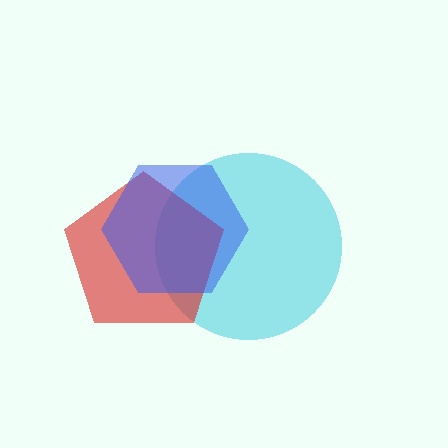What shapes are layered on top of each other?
The layered shapes are: a cyan circle, a red pentagon, a blue hexagon.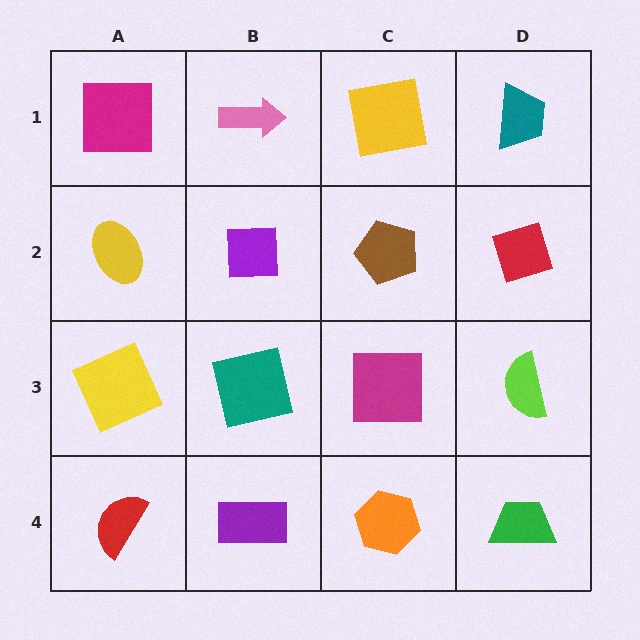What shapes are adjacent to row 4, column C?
A magenta square (row 3, column C), a purple rectangle (row 4, column B), a green trapezoid (row 4, column D).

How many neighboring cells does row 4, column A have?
2.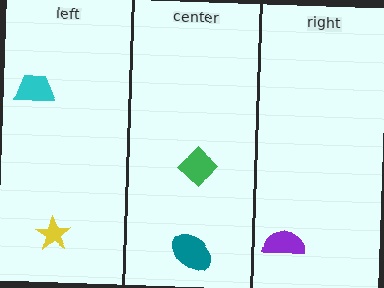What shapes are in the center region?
The green diamond, the teal ellipse.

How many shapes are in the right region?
1.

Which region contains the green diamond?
The center region.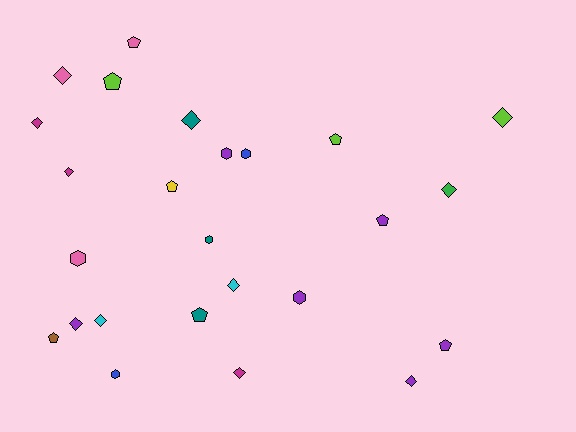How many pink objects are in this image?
There are 3 pink objects.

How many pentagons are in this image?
There are 8 pentagons.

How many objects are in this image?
There are 25 objects.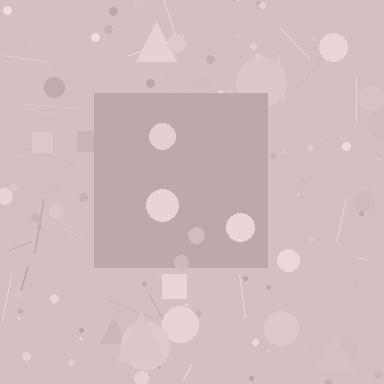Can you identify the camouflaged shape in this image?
The camouflaged shape is a square.